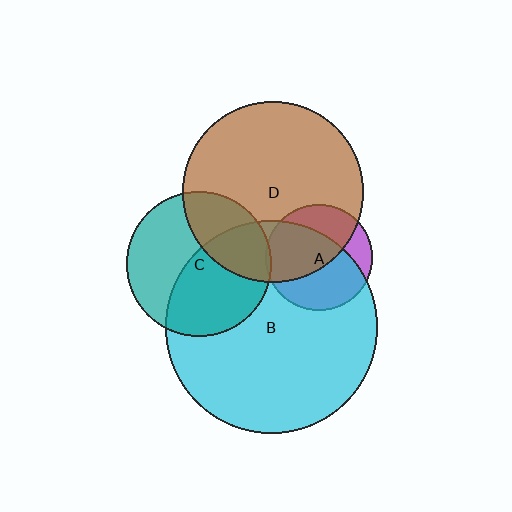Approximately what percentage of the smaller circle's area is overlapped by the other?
Approximately 5%.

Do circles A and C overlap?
Yes.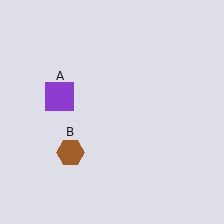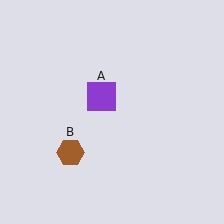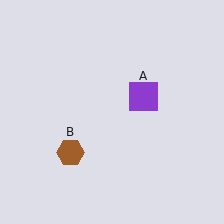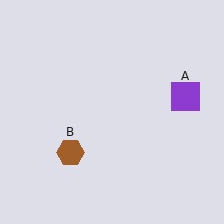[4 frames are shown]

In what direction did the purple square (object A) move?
The purple square (object A) moved right.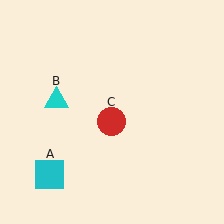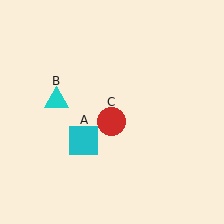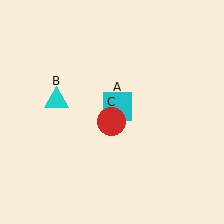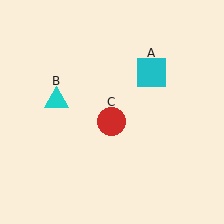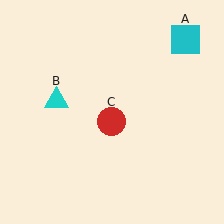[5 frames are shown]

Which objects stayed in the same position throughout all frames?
Cyan triangle (object B) and red circle (object C) remained stationary.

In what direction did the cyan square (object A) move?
The cyan square (object A) moved up and to the right.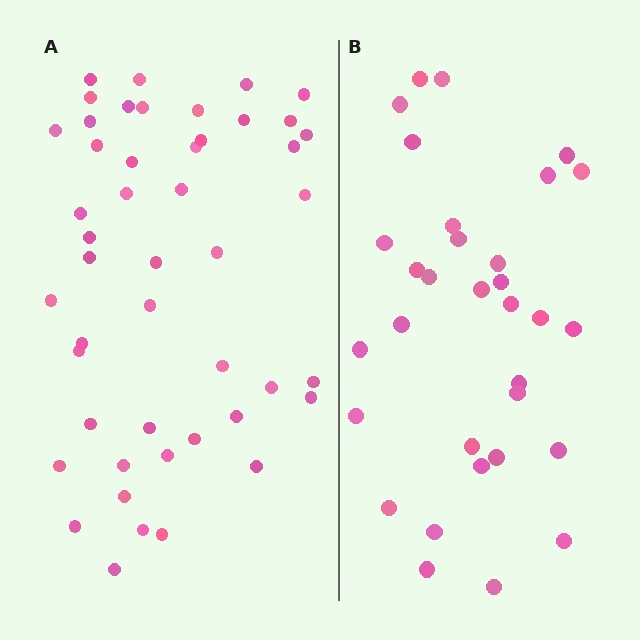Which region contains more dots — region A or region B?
Region A (the left region) has more dots.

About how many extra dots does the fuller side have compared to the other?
Region A has approximately 15 more dots than region B.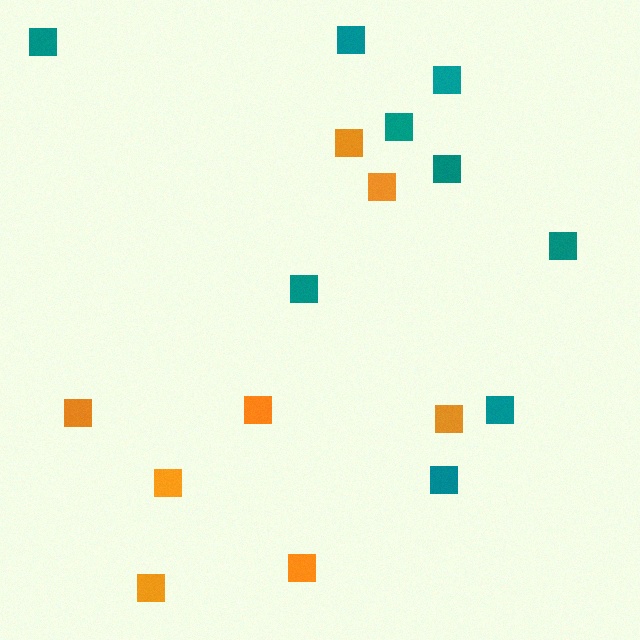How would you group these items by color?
There are 2 groups: one group of teal squares (9) and one group of orange squares (8).